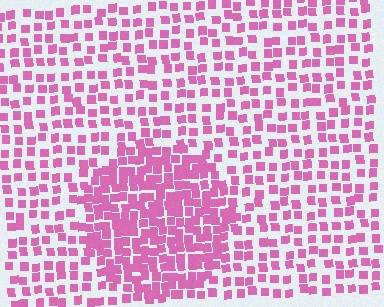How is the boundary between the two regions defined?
The boundary is defined by a change in element density (approximately 1.9x ratio). All elements are the same color, size, and shape.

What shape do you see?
I see a circle.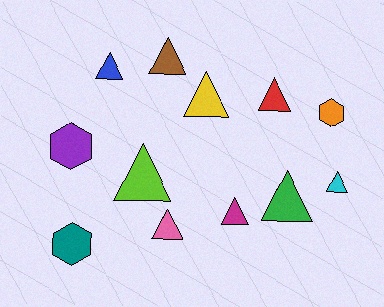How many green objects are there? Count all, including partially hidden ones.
There is 1 green object.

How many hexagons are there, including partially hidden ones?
There are 3 hexagons.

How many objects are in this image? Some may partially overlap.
There are 12 objects.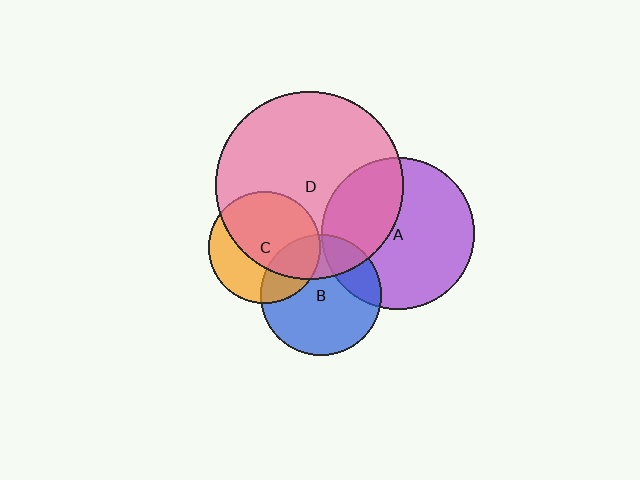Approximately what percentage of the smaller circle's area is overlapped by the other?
Approximately 35%.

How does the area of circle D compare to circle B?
Approximately 2.4 times.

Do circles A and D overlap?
Yes.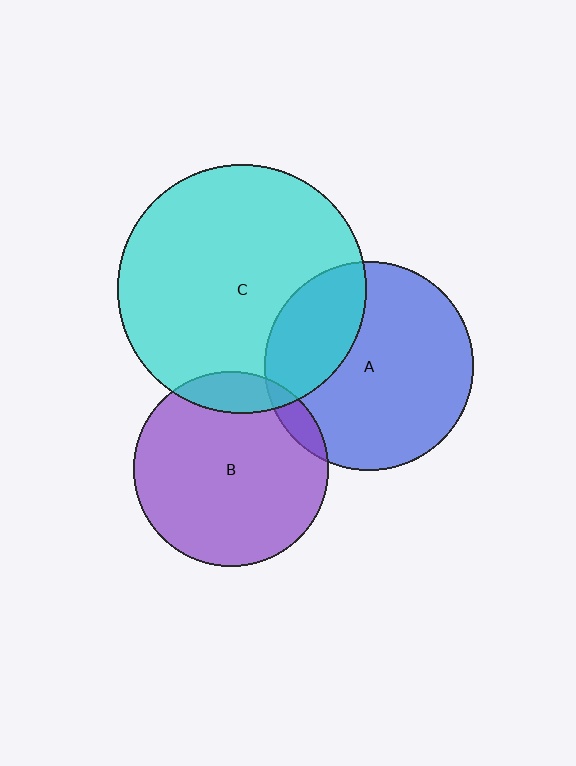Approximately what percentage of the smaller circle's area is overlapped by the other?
Approximately 10%.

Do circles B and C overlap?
Yes.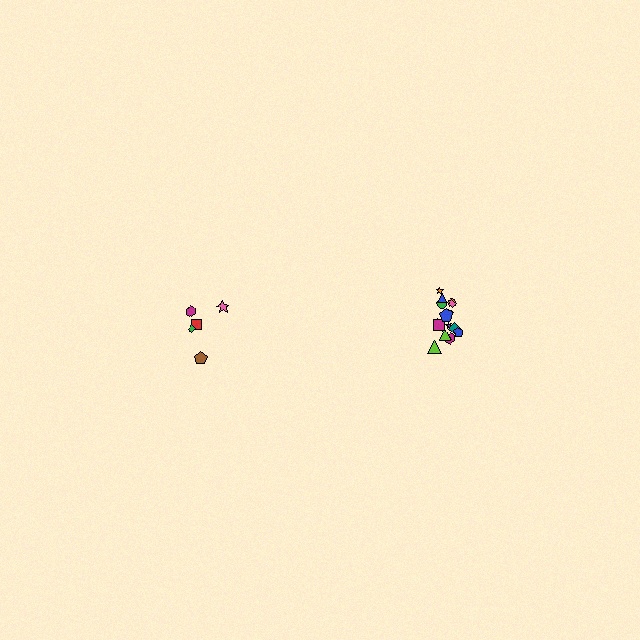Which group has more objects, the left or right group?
The right group.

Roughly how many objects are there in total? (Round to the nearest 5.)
Roughly 20 objects in total.